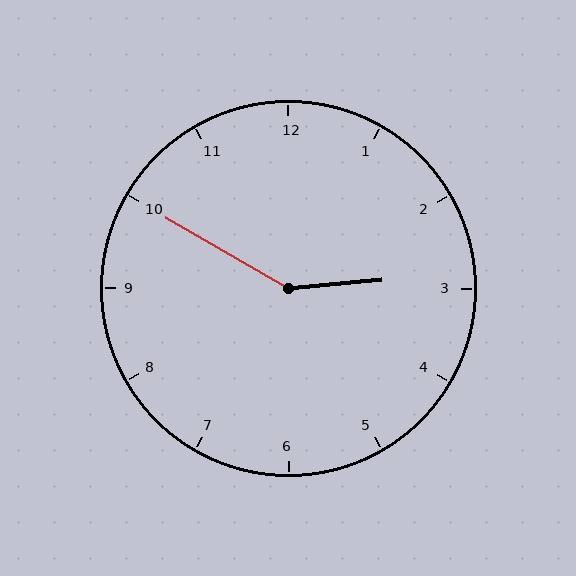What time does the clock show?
2:50.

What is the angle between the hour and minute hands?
Approximately 145 degrees.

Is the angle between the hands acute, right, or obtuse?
It is obtuse.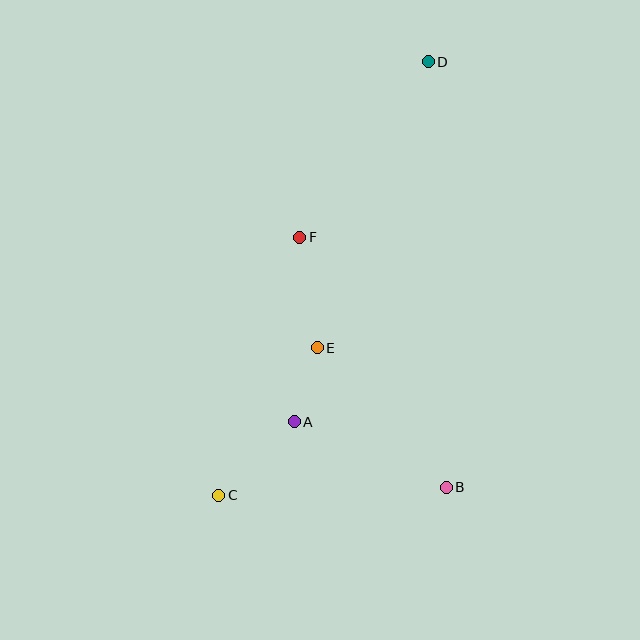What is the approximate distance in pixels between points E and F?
The distance between E and F is approximately 112 pixels.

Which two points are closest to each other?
Points A and E are closest to each other.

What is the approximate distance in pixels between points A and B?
The distance between A and B is approximately 166 pixels.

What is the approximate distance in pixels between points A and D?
The distance between A and D is approximately 384 pixels.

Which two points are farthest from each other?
Points C and D are farthest from each other.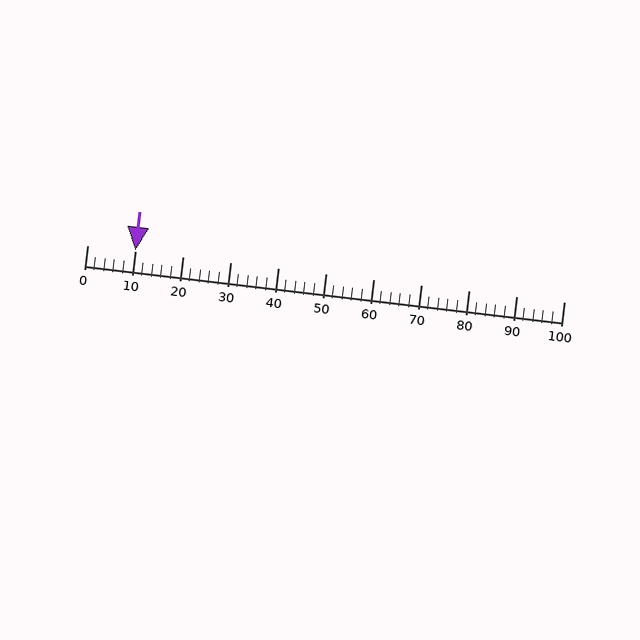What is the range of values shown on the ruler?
The ruler shows values from 0 to 100.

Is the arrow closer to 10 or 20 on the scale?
The arrow is closer to 10.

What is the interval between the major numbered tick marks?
The major tick marks are spaced 10 units apart.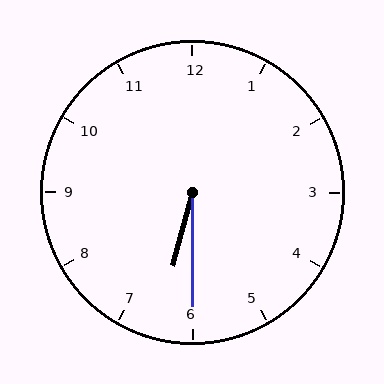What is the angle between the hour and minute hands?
Approximately 15 degrees.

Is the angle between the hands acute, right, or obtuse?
It is acute.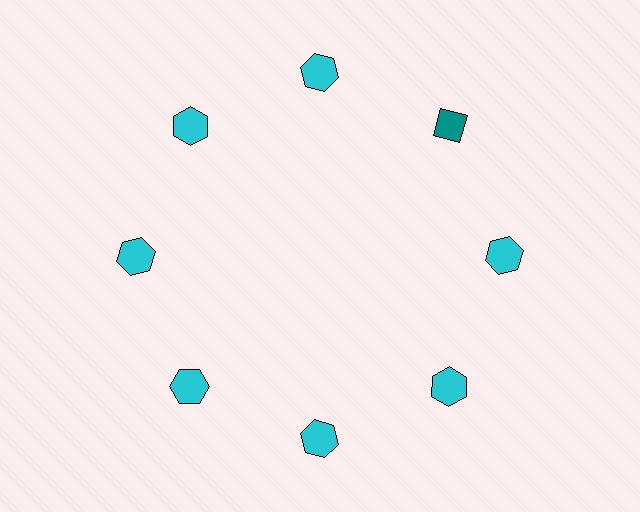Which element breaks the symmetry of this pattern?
The teal diamond at roughly the 2 o'clock position breaks the symmetry. All other shapes are cyan hexagons.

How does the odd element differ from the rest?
It differs in both color (teal instead of cyan) and shape (diamond instead of hexagon).